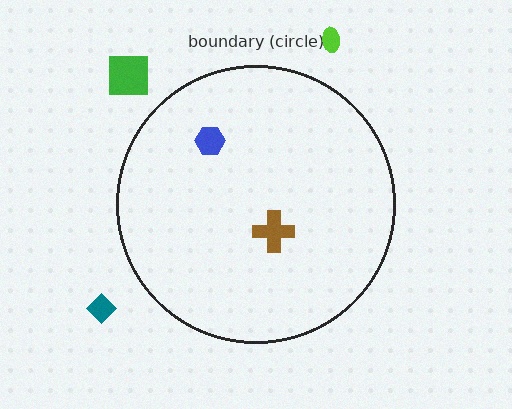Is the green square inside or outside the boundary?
Outside.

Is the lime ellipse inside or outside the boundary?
Outside.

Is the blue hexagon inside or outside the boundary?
Inside.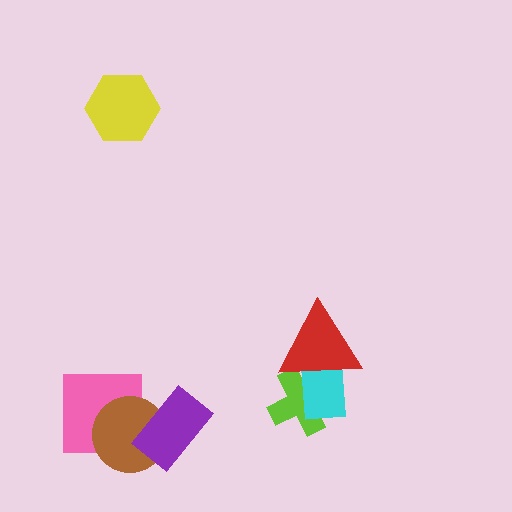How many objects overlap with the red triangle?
2 objects overlap with the red triangle.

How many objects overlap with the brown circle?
2 objects overlap with the brown circle.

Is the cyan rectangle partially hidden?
Yes, it is partially covered by another shape.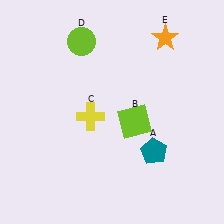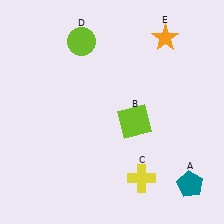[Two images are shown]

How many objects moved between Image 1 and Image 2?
2 objects moved between the two images.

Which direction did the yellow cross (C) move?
The yellow cross (C) moved down.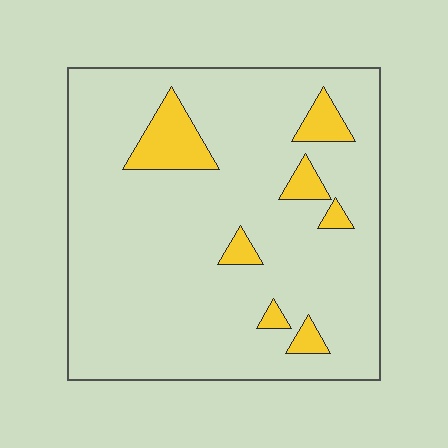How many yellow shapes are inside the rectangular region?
7.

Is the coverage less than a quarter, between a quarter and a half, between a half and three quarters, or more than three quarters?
Less than a quarter.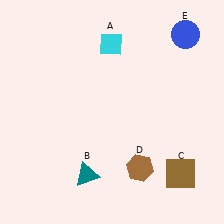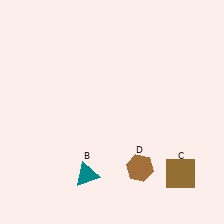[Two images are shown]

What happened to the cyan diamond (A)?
The cyan diamond (A) was removed in Image 2. It was in the top-left area of Image 1.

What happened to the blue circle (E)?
The blue circle (E) was removed in Image 2. It was in the top-right area of Image 1.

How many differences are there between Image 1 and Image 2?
There are 2 differences between the two images.